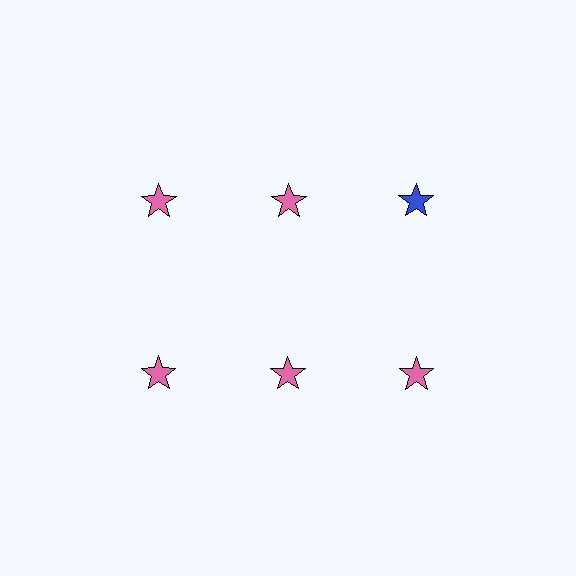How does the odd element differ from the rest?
It has a different color: blue instead of pink.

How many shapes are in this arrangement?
There are 6 shapes arranged in a grid pattern.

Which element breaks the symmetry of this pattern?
The blue star in the top row, center column breaks the symmetry. All other shapes are pink stars.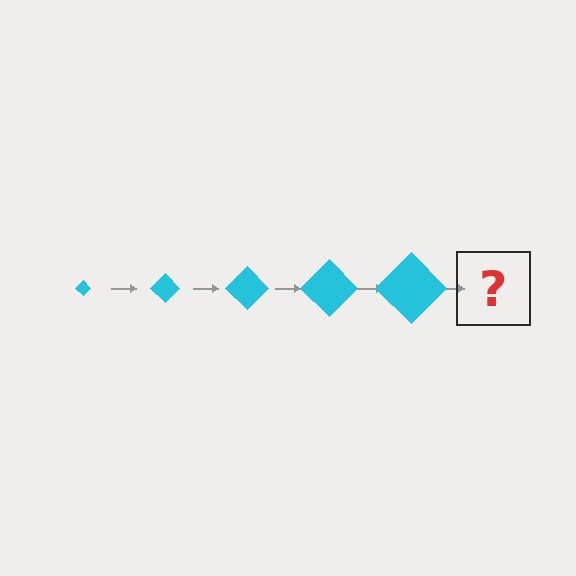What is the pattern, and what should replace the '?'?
The pattern is that the diamond gets progressively larger each step. The '?' should be a cyan diamond, larger than the previous one.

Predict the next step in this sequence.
The next step is a cyan diamond, larger than the previous one.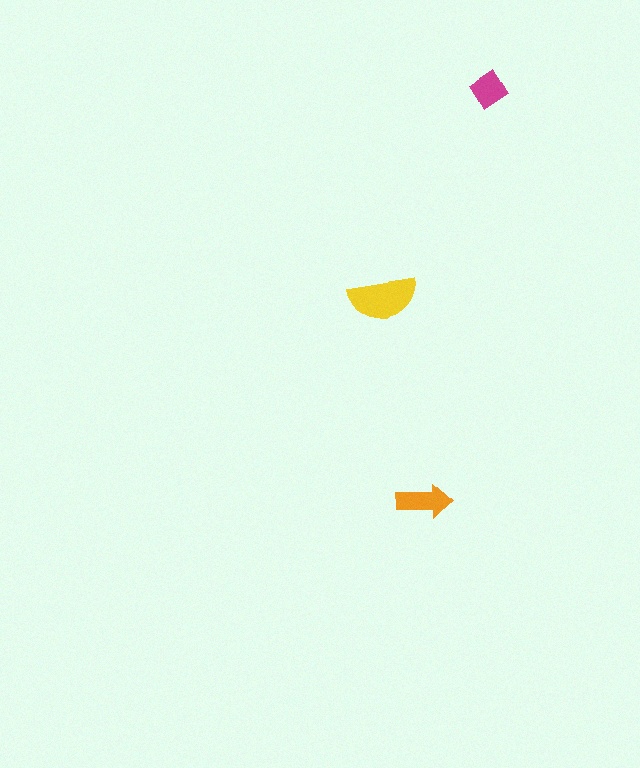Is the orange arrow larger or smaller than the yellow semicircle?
Smaller.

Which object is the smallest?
The magenta diamond.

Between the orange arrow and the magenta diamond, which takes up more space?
The orange arrow.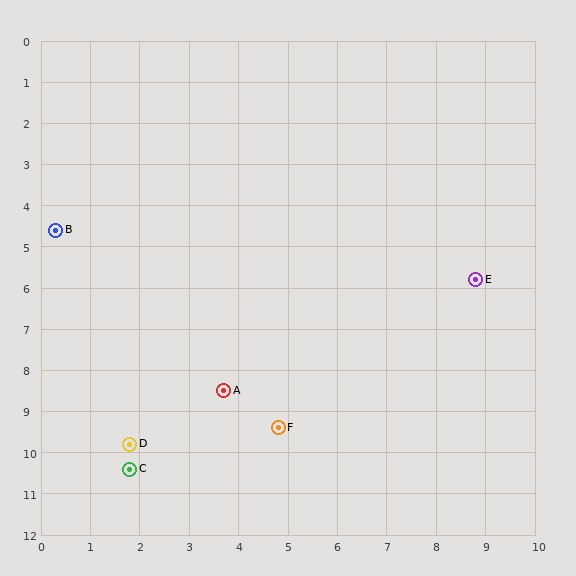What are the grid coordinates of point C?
Point C is at approximately (1.8, 10.4).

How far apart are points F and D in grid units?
Points F and D are about 3.0 grid units apart.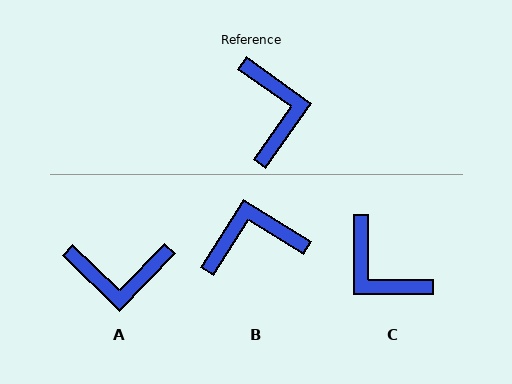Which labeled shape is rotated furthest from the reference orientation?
C, about 144 degrees away.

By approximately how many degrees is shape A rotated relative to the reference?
Approximately 99 degrees clockwise.